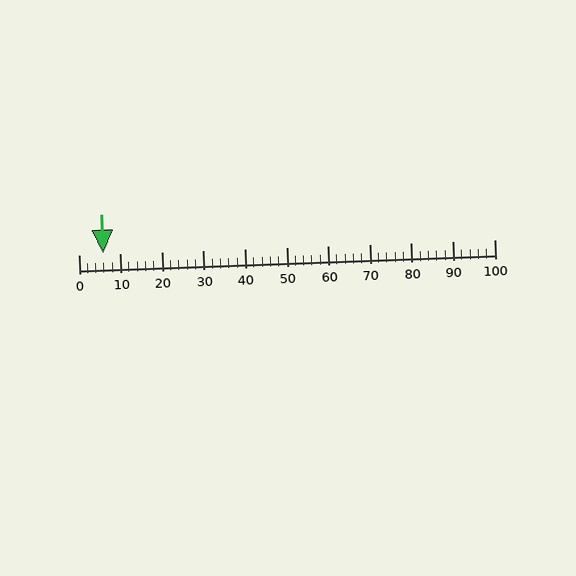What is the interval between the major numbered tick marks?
The major tick marks are spaced 10 units apart.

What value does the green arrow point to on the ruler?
The green arrow points to approximately 6.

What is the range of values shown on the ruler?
The ruler shows values from 0 to 100.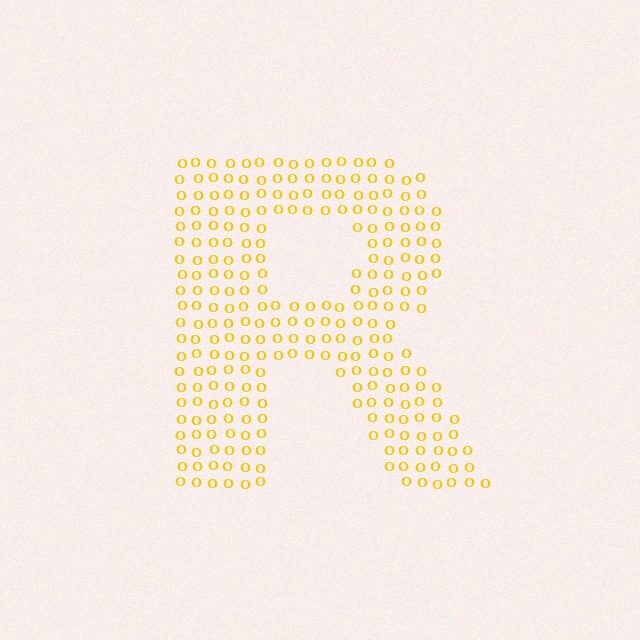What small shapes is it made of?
It is made of small letter O's.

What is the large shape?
The large shape is the letter R.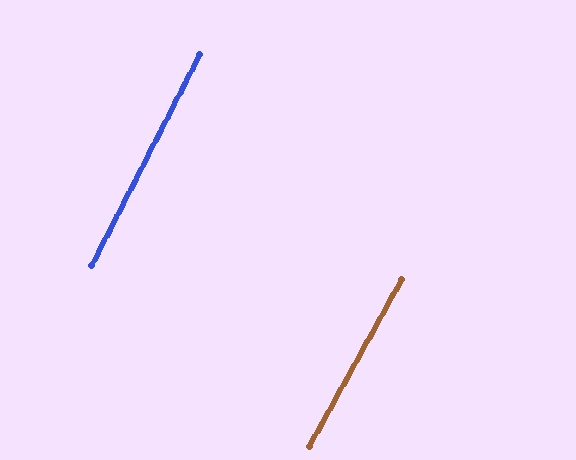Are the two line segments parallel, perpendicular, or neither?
Parallel — their directions differ by only 1.9°.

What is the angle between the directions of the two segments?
Approximately 2 degrees.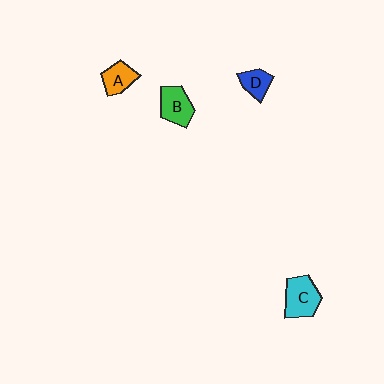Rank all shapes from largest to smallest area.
From largest to smallest: C (cyan), B (green), A (orange), D (blue).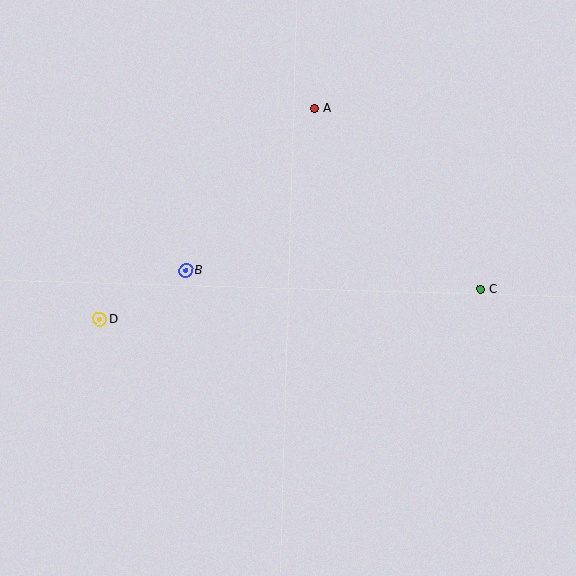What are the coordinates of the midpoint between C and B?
The midpoint between C and B is at (333, 280).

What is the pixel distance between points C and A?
The distance between C and A is 245 pixels.